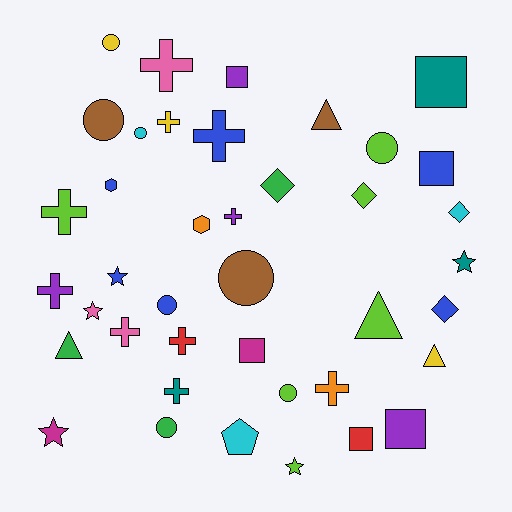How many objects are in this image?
There are 40 objects.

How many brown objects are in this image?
There are 3 brown objects.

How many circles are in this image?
There are 8 circles.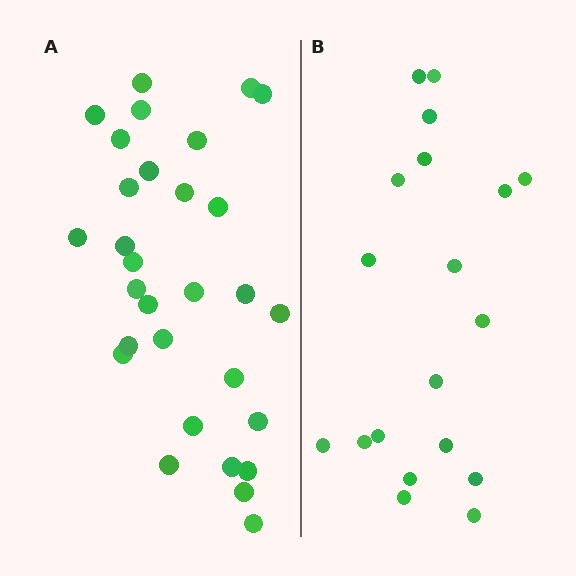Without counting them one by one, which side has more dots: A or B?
Region A (the left region) has more dots.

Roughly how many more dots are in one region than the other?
Region A has roughly 12 or so more dots than region B.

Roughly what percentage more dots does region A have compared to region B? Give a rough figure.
About 60% more.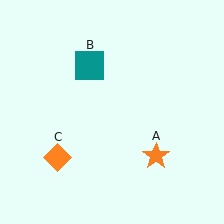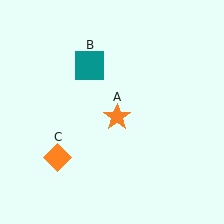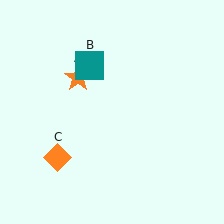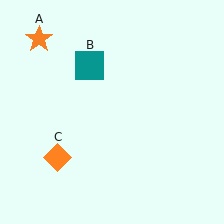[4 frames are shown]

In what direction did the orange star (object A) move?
The orange star (object A) moved up and to the left.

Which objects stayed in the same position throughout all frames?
Teal square (object B) and orange diamond (object C) remained stationary.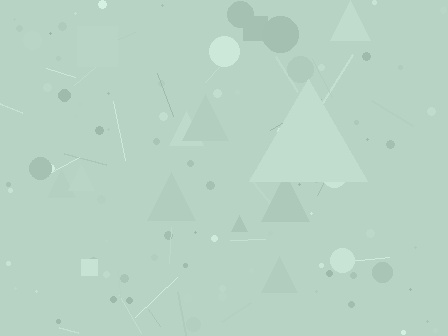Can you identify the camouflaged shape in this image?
The camouflaged shape is a triangle.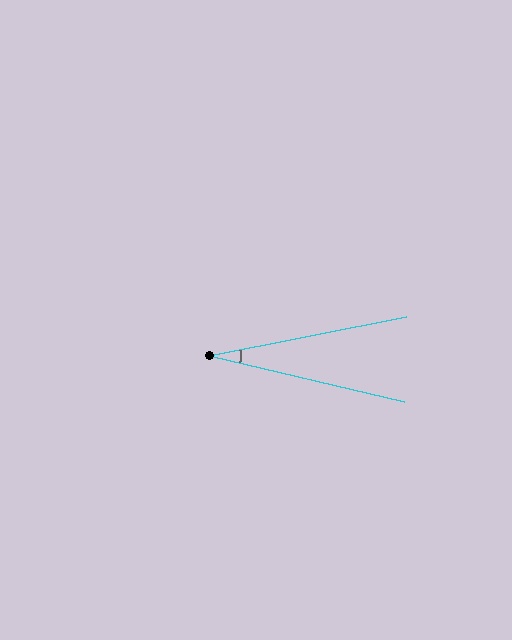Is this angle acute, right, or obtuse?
It is acute.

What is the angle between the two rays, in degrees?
Approximately 25 degrees.